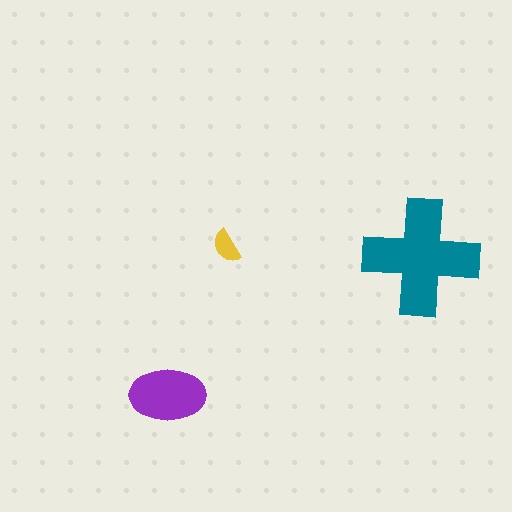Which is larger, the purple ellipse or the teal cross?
The teal cross.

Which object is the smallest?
The yellow semicircle.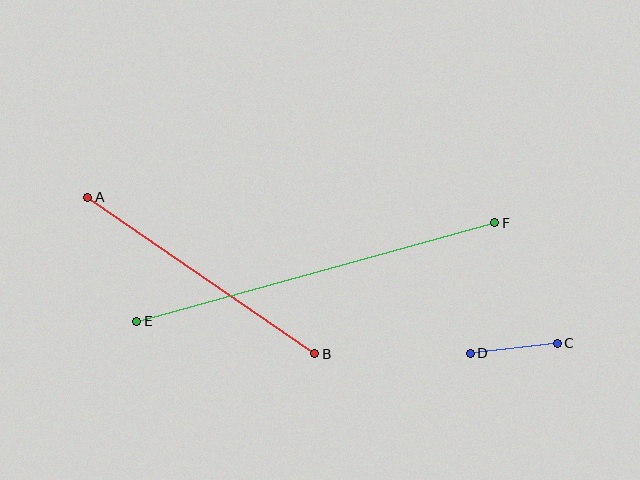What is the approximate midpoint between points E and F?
The midpoint is at approximately (316, 272) pixels.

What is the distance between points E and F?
The distance is approximately 371 pixels.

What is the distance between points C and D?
The distance is approximately 87 pixels.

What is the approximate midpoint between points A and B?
The midpoint is at approximately (201, 276) pixels.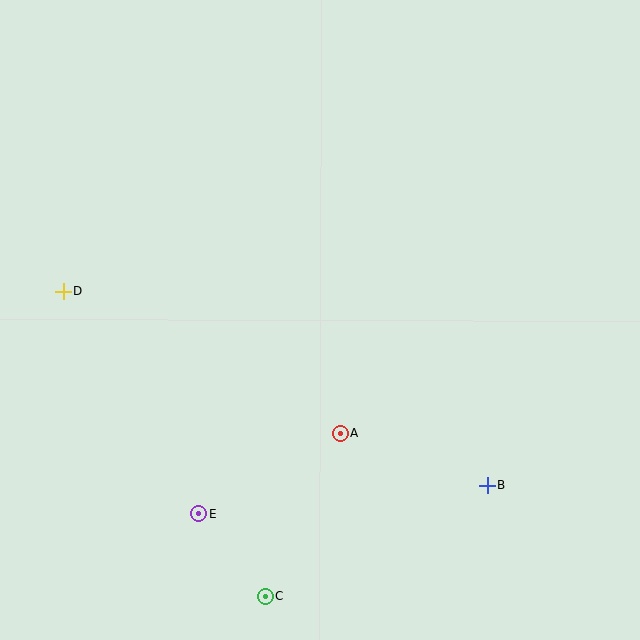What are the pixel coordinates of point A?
Point A is at (340, 433).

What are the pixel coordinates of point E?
Point E is at (199, 513).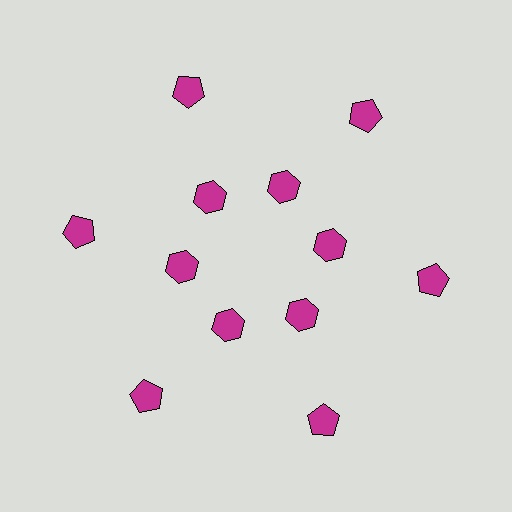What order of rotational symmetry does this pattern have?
This pattern has 6-fold rotational symmetry.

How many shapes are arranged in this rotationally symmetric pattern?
There are 12 shapes, arranged in 6 groups of 2.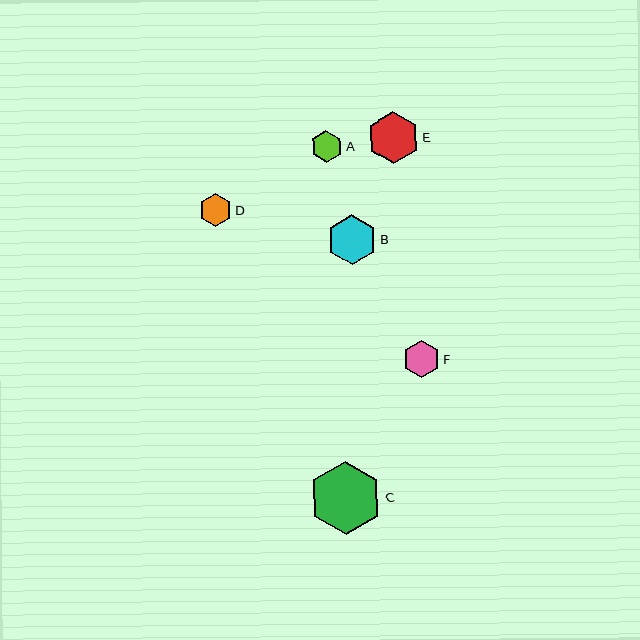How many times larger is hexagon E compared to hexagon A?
Hexagon E is approximately 1.6 times the size of hexagon A.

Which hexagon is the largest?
Hexagon C is the largest with a size of approximately 73 pixels.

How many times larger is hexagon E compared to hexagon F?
Hexagon E is approximately 1.4 times the size of hexagon F.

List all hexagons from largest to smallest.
From largest to smallest: C, E, B, F, D, A.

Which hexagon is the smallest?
Hexagon A is the smallest with a size of approximately 32 pixels.